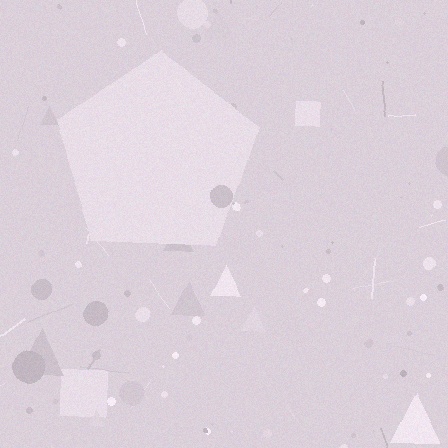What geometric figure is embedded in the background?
A pentagon is embedded in the background.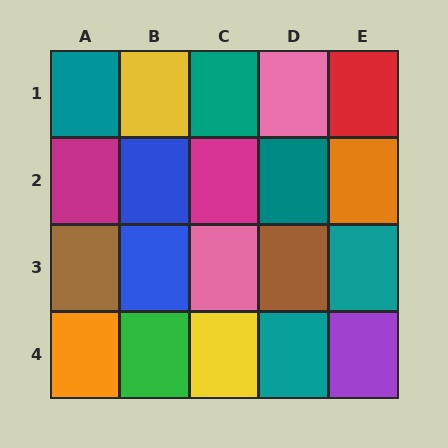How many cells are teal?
5 cells are teal.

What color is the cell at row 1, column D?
Pink.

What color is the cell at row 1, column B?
Yellow.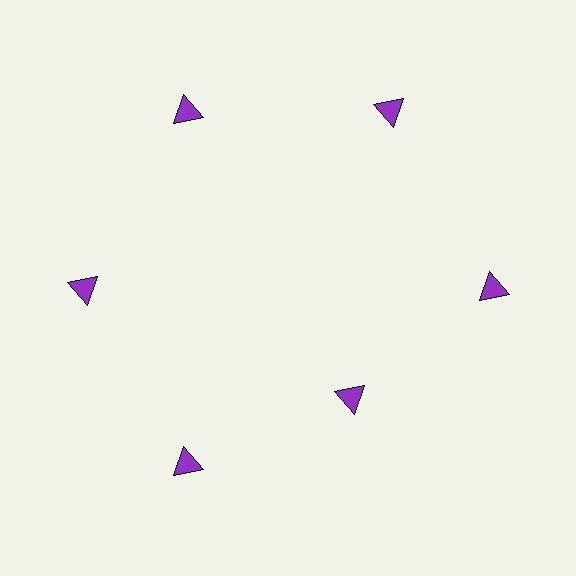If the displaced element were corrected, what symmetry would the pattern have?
It would have 6-fold rotational symmetry — the pattern would map onto itself every 60 degrees.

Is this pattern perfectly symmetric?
No. The 6 purple triangles are arranged in a ring, but one element near the 5 o'clock position is pulled inward toward the center, breaking the 6-fold rotational symmetry.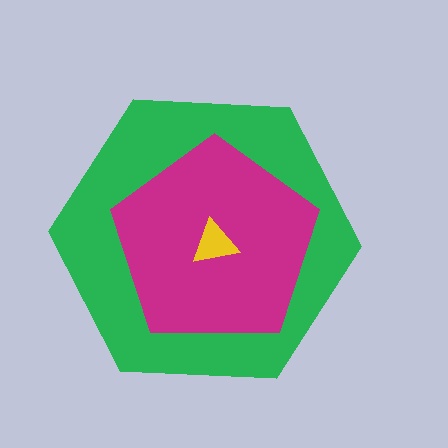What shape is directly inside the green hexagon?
The magenta pentagon.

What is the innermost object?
The yellow triangle.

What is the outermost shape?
The green hexagon.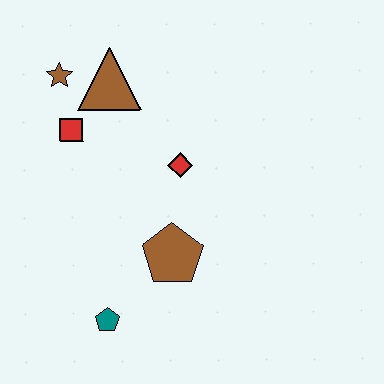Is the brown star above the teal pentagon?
Yes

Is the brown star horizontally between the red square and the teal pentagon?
No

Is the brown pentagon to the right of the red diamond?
No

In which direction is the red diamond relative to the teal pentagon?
The red diamond is above the teal pentagon.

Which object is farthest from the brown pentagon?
The brown star is farthest from the brown pentagon.